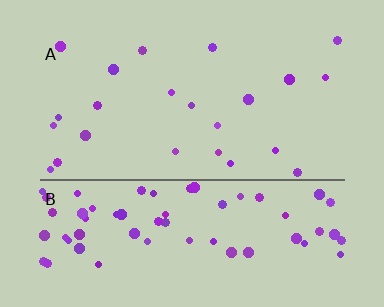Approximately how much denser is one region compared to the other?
Approximately 3.1× — region B over region A.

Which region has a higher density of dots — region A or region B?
B (the bottom).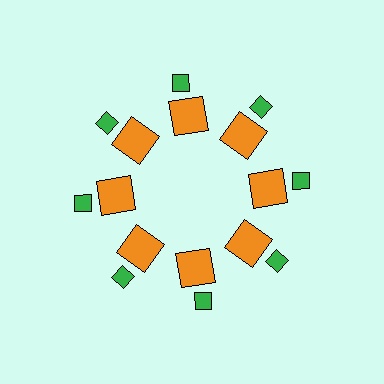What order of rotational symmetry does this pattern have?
This pattern has 8-fold rotational symmetry.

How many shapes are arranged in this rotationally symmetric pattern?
There are 16 shapes, arranged in 8 groups of 2.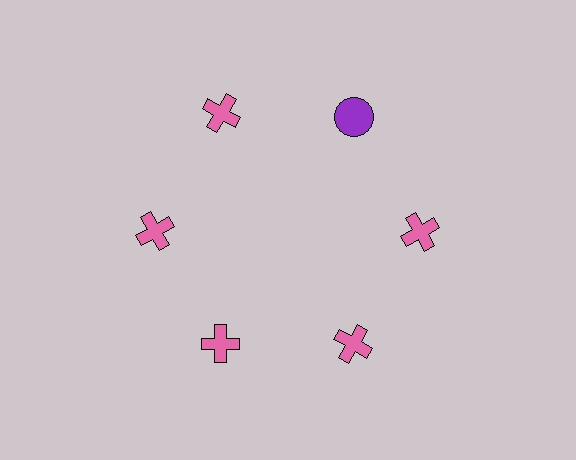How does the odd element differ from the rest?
It differs in both color (purple instead of pink) and shape (circle instead of cross).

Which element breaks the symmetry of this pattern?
The purple circle at roughly the 1 o'clock position breaks the symmetry. All other shapes are pink crosses.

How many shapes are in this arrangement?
There are 6 shapes arranged in a ring pattern.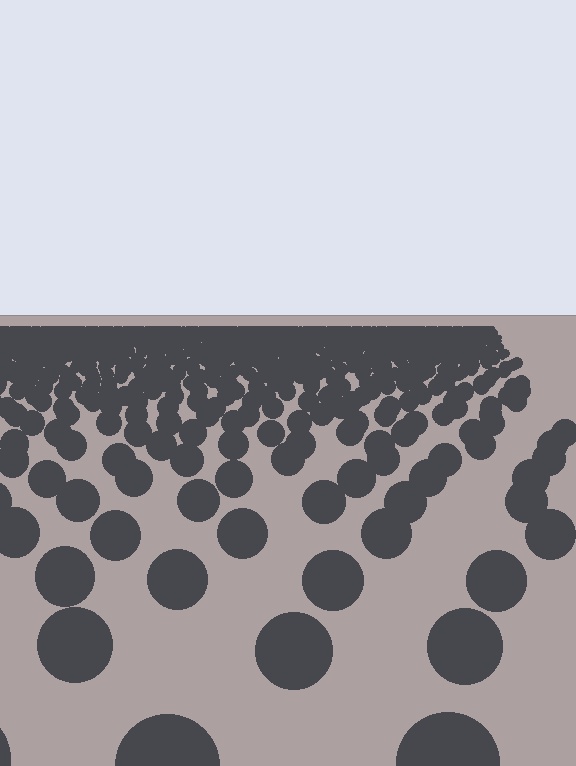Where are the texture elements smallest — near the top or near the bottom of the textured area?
Near the top.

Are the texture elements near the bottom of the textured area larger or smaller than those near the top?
Larger. Near the bottom, elements are closer to the viewer and appear at a bigger on-screen size.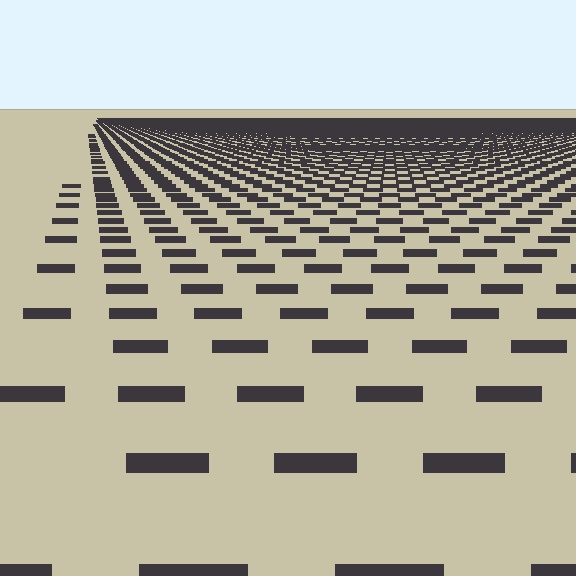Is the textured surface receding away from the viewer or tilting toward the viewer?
The surface is receding away from the viewer. Texture elements get smaller and denser toward the top.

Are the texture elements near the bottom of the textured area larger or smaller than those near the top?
Larger. Near the bottom, elements are closer to the viewer and appear at a bigger on-screen size.